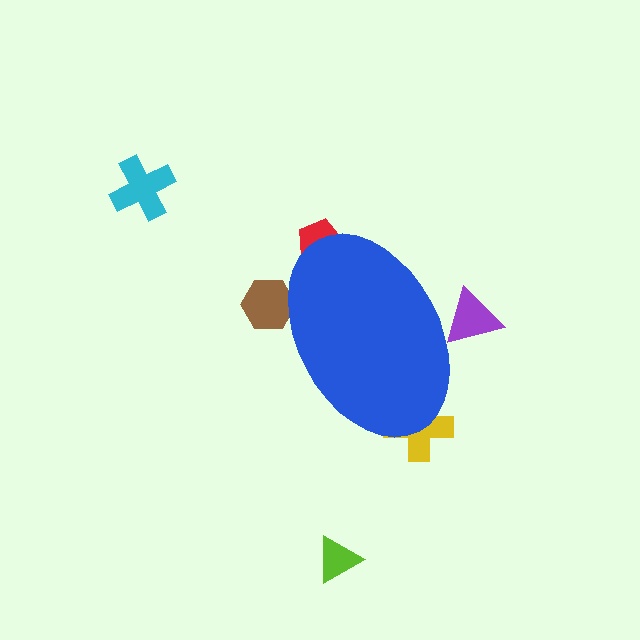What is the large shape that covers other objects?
A blue ellipse.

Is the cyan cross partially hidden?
No, the cyan cross is fully visible.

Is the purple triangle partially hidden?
Yes, the purple triangle is partially hidden behind the blue ellipse.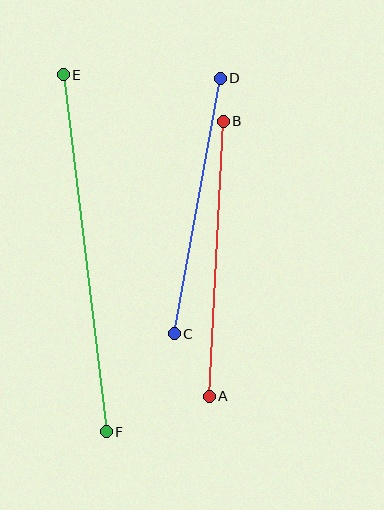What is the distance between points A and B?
The distance is approximately 275 pixels.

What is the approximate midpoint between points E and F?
The midpoint is at approximately (85, 253) pixels.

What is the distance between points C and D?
The distance is approximately 260 pixels.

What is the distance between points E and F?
The distance is approximately 360 pixels.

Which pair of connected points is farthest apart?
Points E and F are farthest apart.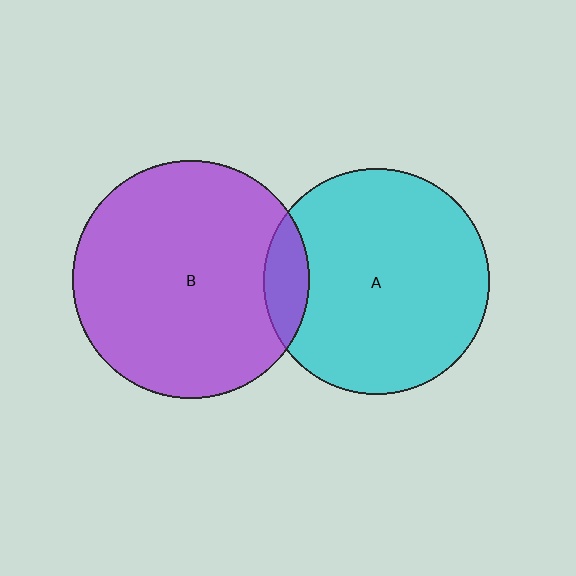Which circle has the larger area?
Circle B (purple).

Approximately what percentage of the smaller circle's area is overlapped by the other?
Approximately 10%.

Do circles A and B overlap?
Yes.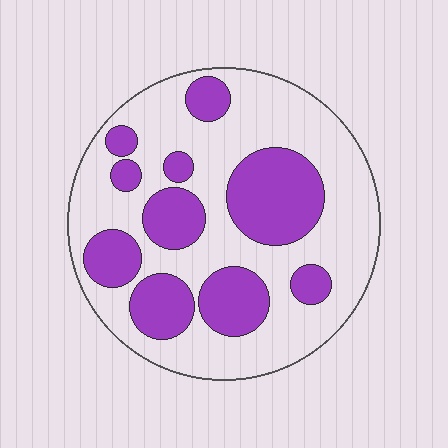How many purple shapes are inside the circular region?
10.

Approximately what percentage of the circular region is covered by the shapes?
Approximately 35%.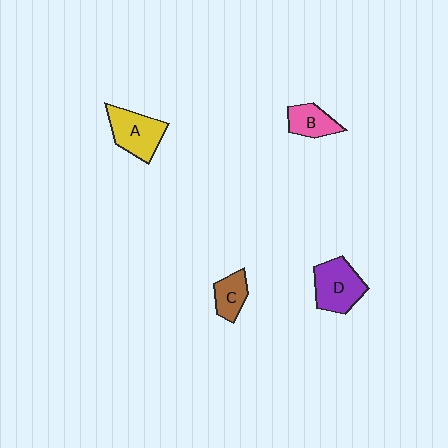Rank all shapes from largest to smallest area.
From largest to smallest: D (purple), A (yellow), B (pink), C (brown).